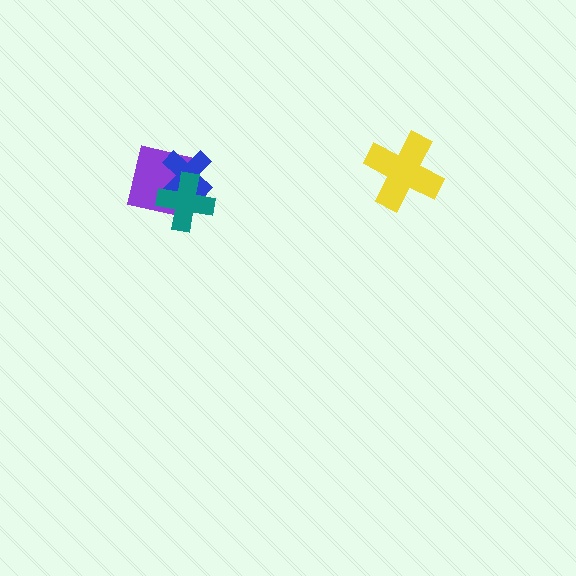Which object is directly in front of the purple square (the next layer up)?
The blue cross is directly in front of the purple square.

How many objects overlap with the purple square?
2 objects overlap with the purple square.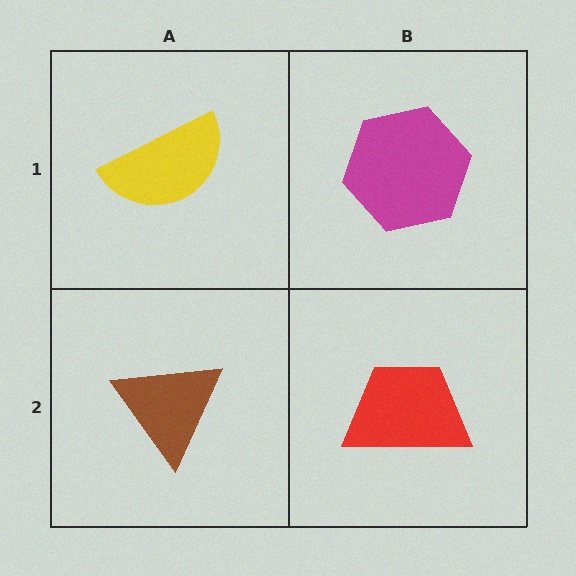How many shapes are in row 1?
2 shapes.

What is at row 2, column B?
A red trapezoid.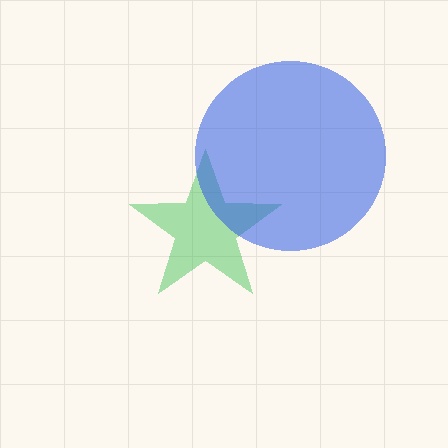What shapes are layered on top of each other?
The layered shapes are: a green star, a blue circle.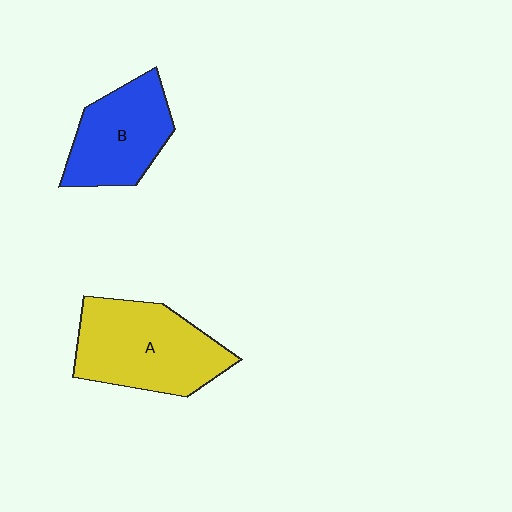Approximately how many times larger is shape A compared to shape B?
Approximately 1.3 times.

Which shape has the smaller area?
Shape B (blue).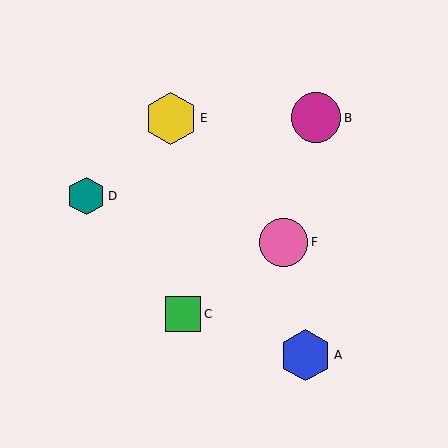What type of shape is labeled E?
Shape E is a yellow hexagon.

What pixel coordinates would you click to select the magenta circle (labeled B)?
Click at (316, 118) to select the magenta circle B.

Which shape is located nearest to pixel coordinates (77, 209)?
The teal hexagon (labeled D) at (86, 196) is nearest to that location.